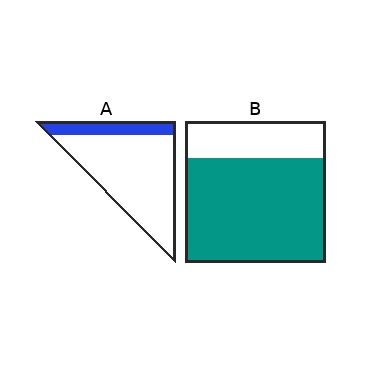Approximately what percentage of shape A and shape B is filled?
A is approximately 20% and B is approximately 75%.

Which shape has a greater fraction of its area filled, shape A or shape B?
Shape B.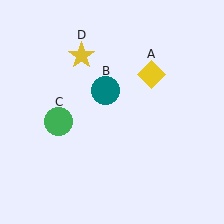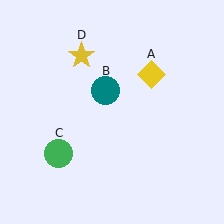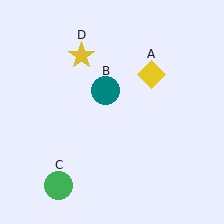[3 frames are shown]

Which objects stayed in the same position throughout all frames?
Yellow diamond (object A) and teal circle (object B) and yellow star (object D) remained stationary.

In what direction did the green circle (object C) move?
The green circle (object C) moved down.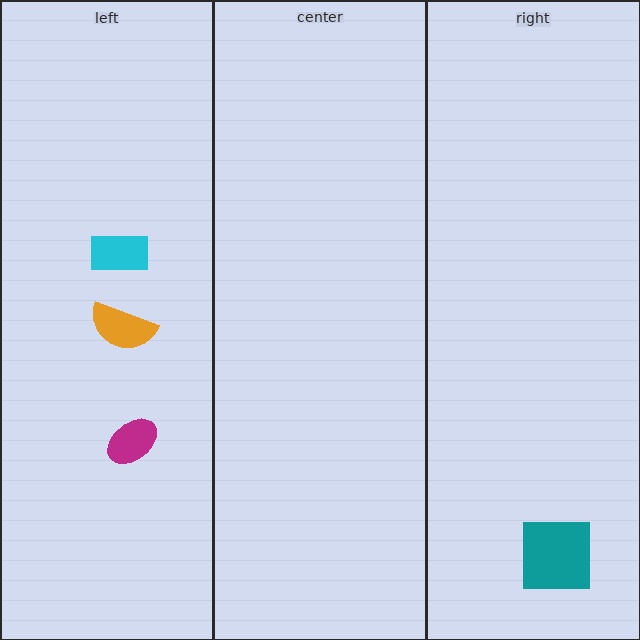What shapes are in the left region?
The cyan rectangle, the magenta ellipse, the orange semicircle.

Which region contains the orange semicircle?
The left region.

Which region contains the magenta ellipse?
The left region.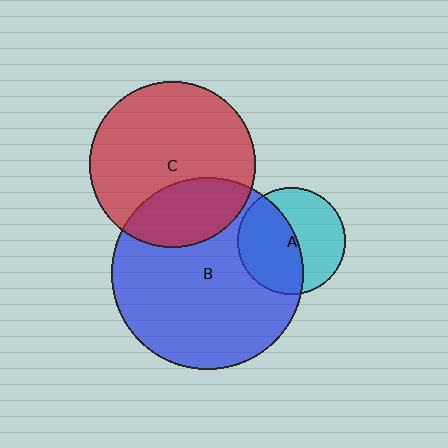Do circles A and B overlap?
Yes.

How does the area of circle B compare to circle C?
Approximately 1.3 times.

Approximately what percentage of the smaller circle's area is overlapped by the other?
Approximately 50%.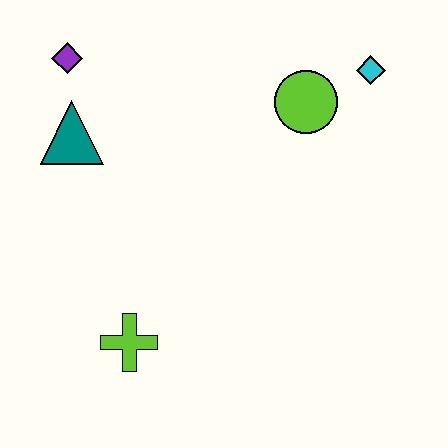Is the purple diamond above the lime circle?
Yes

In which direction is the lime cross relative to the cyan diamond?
The lime cross is below the cyan diamond.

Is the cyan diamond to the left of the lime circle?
No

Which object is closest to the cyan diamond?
The lime circle is closest to the cyan diamond.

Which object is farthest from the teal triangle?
The cyan diamond is farthest from the teal triangle.